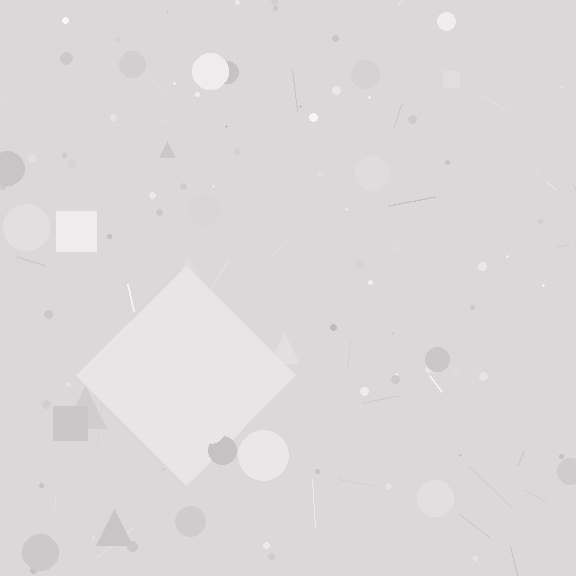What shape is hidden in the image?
A diamond is hidden in the image.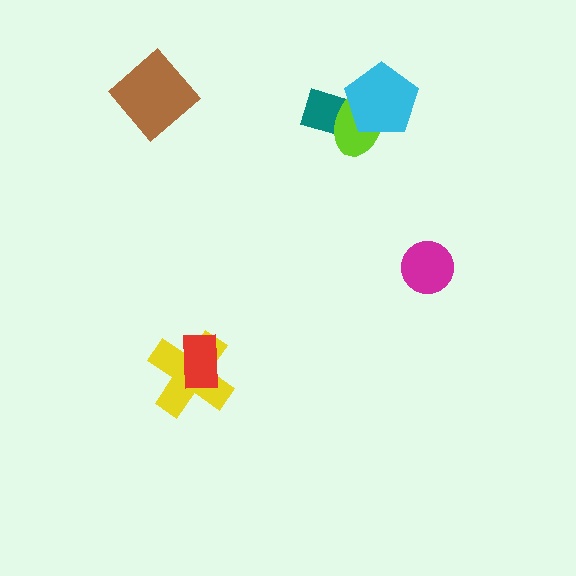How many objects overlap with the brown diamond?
0 objects overlap with the brown diamond.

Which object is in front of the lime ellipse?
The cyan pentagon is in front of the lime ellipse.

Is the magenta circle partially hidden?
No, no other shape covers it.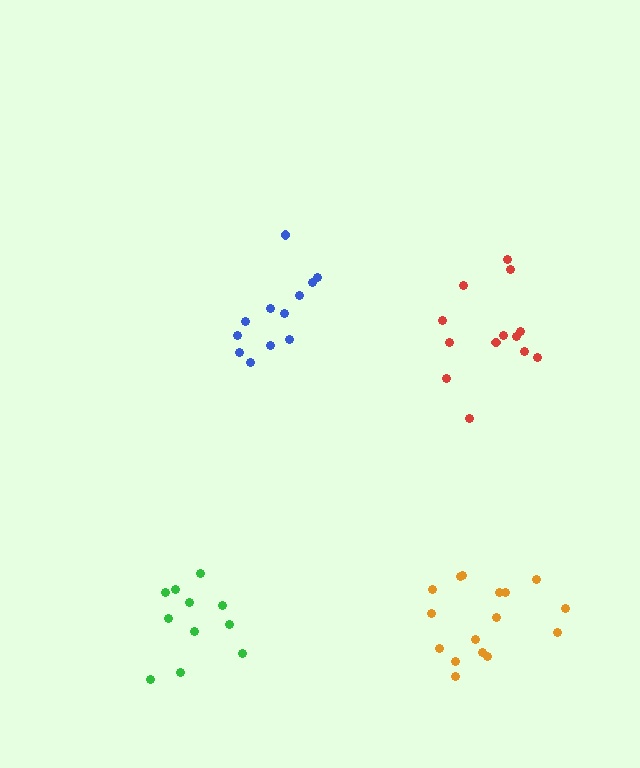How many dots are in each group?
Group 1: 12 dots, Group 2: 13 dots, Group 3: 11 dots, Group 4: 16 dots (52 total).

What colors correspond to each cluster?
The clusters are colored: blue, red, green, orange.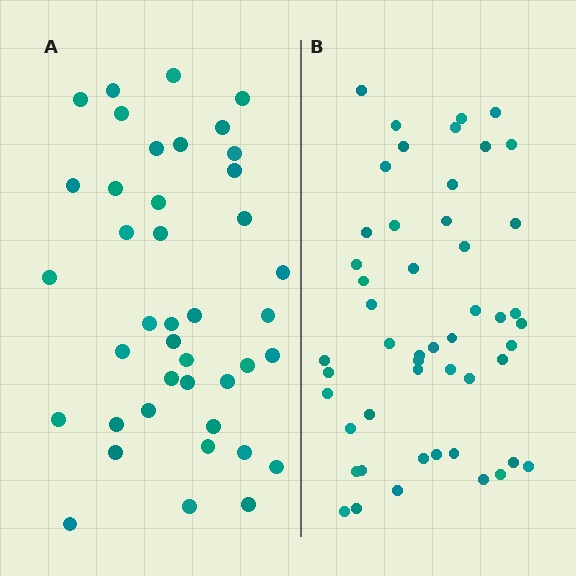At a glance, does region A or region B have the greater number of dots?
Region B (the right region) has more dots.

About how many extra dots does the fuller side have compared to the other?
Region B has roughly 8 or so more dots than region A.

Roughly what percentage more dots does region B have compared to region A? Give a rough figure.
About 20% more.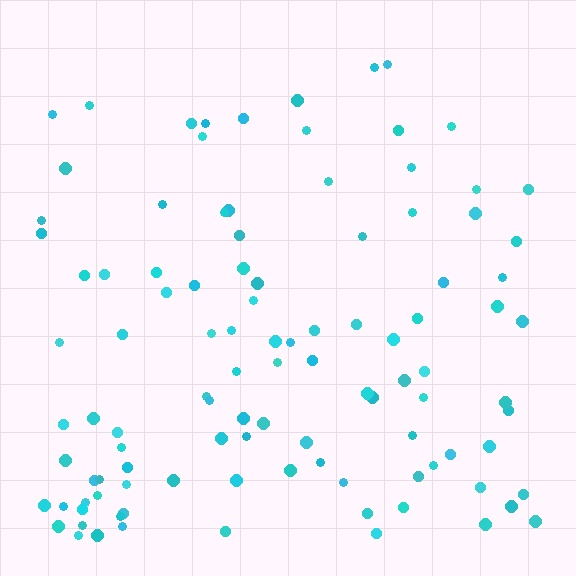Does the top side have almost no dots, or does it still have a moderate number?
Still a moderate number, just noticeably fewer than the bottom.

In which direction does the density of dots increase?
From top to bottom, with the bottom side densest.